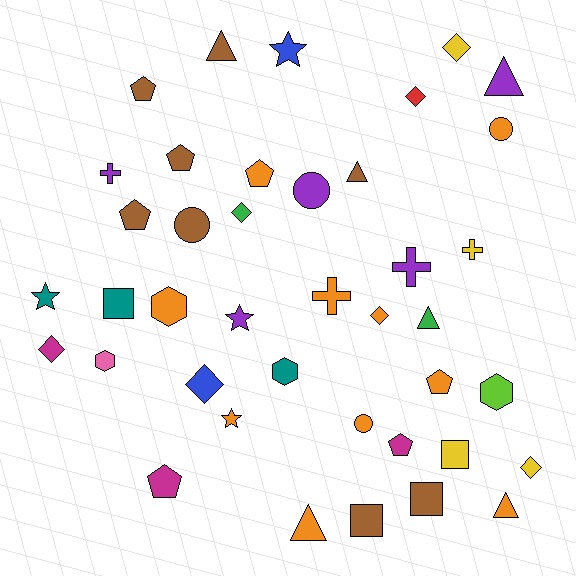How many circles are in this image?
There are 4 circles.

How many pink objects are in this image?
There is 1 pink object.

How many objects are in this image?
There are 40 objects.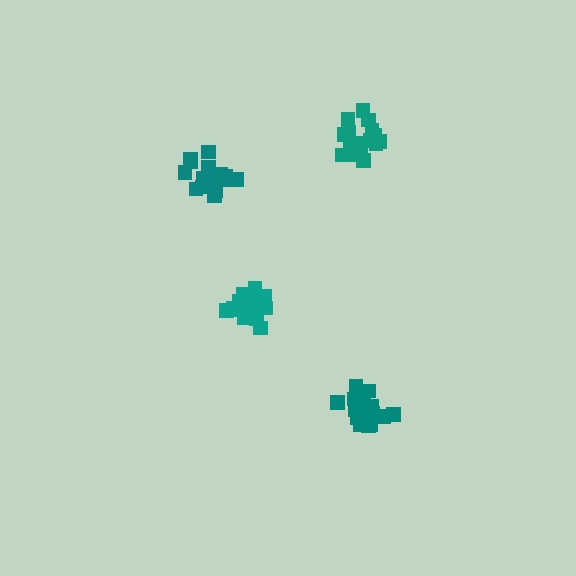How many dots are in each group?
Group 1: 18 dots, Group 2: 20 dots, Group 3: 21 dots, Group 4: 18 dots (77 total).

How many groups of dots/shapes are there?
There are 4 groups.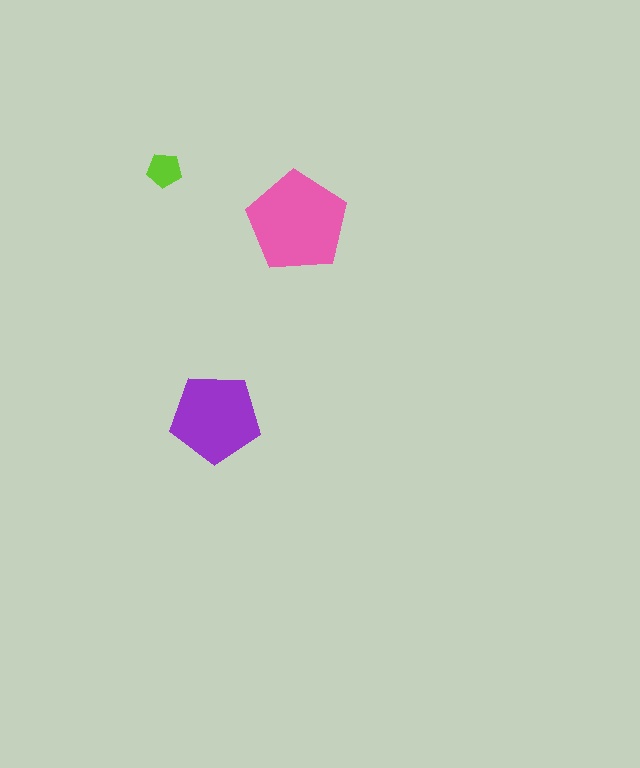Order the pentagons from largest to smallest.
the pink one, the purple one, the lime one.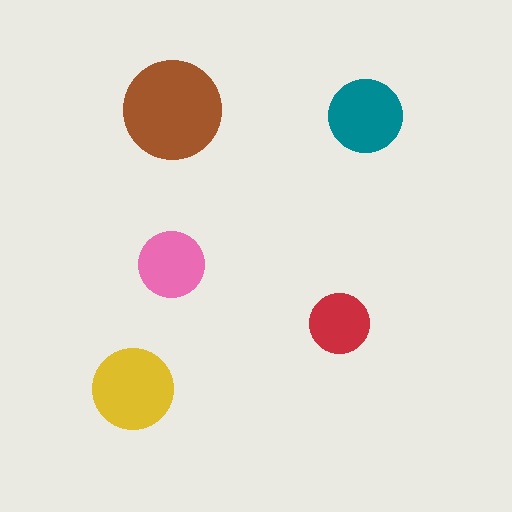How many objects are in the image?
There are 5 objects in the image.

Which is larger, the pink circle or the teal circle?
The teal one.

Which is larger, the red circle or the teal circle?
The teal one.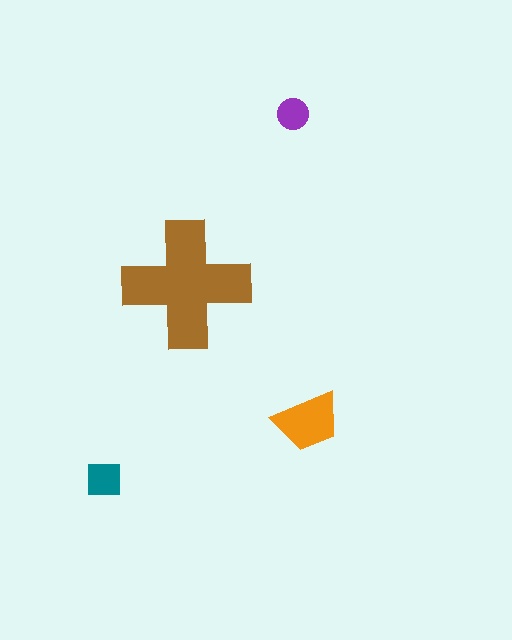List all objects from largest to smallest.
The brown cross, the orange trapezoid, the teal square, the purple circle.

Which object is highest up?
The purple circle is topmost.